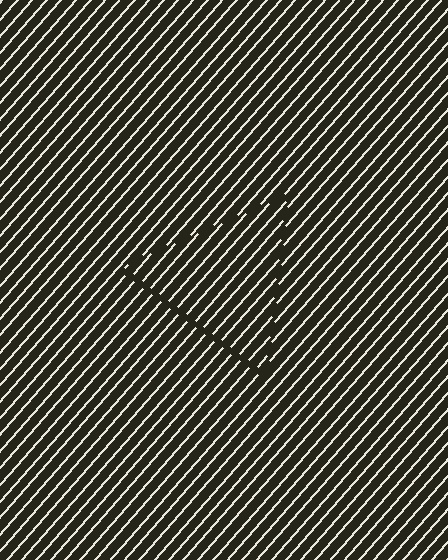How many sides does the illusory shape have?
3 sides — the line-ends trace a triangle.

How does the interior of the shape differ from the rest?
The interior of the shape contains the same grating, shifted by half a period — the contour is defined by the phase discontinuity where line-ends from the inner and outer gratings abut.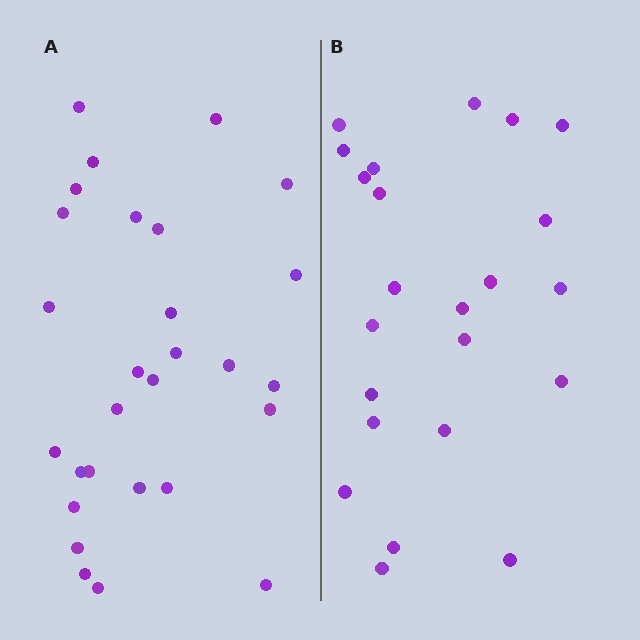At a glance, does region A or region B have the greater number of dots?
Region A (the left region) has more dots.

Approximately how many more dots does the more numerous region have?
Region A has about 5 more dots than region B.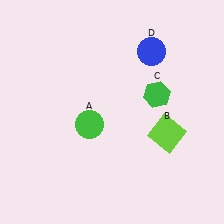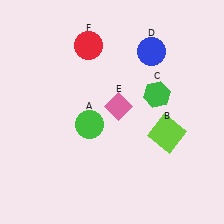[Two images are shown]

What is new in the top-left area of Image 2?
A red circle (F) was added in the top-left area of Image 2.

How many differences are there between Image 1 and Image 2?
There are 2 differences between the two images.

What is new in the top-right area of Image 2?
A pink diamond (E) was added in the top-right area of Image 2.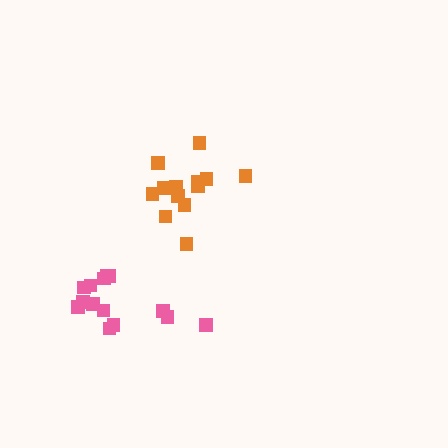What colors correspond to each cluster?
The clusters are colored: orange, pink.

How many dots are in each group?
Group 1: 13 dots, Group 2: 14 dots (27 total).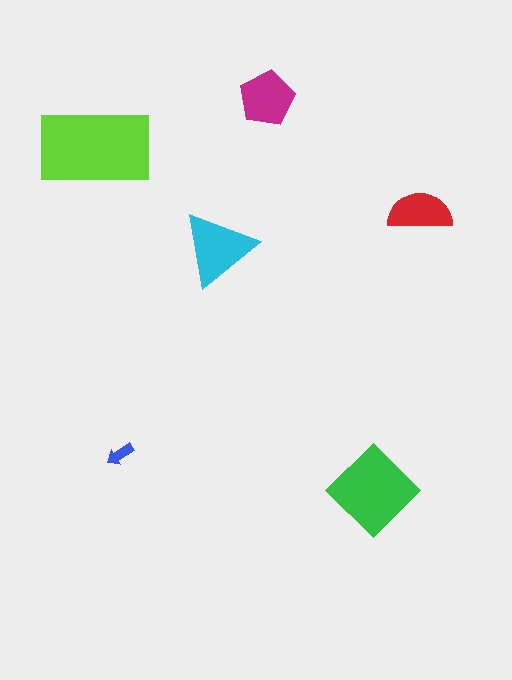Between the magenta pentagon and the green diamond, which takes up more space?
The green diamond.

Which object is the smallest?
The blue arrow.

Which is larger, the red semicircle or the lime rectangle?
The lime rectangle.